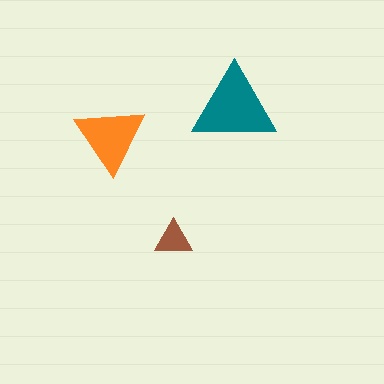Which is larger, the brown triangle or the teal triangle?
The teal one.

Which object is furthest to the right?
The teal triangle is rightmost.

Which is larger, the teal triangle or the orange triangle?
The teal one.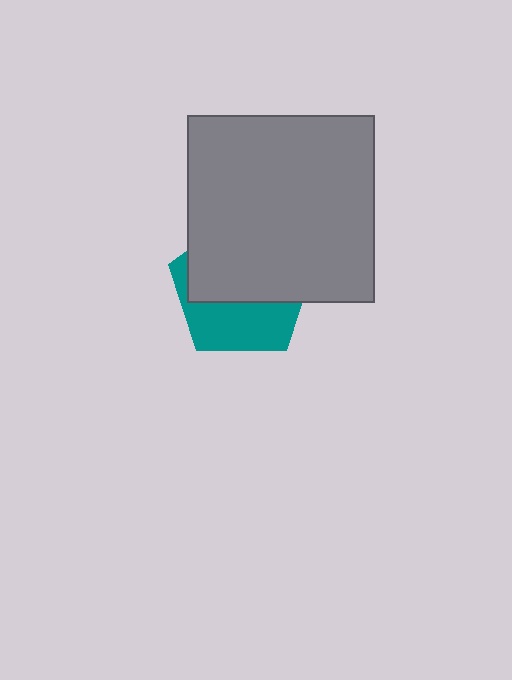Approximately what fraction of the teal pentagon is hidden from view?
Roughly 60% of the teal pentagon is hidden behind the gray square.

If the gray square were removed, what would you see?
You would see the complete teal pentagon.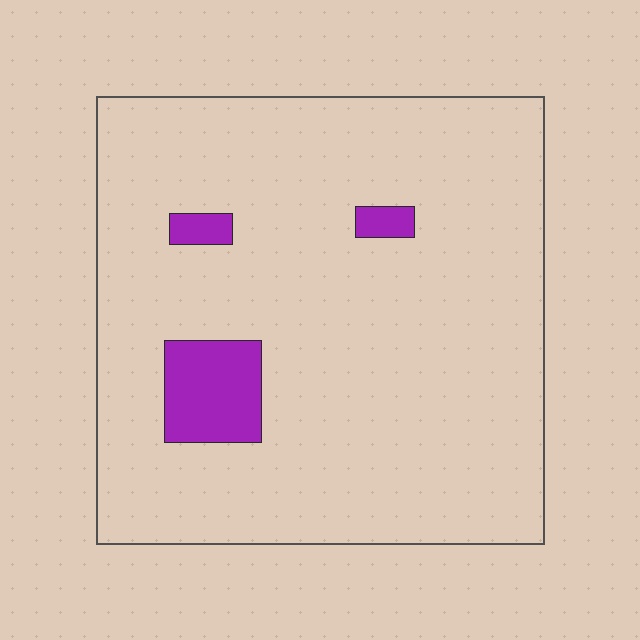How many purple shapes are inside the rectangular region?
3.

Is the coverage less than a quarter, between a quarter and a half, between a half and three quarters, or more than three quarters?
Less than a quarter.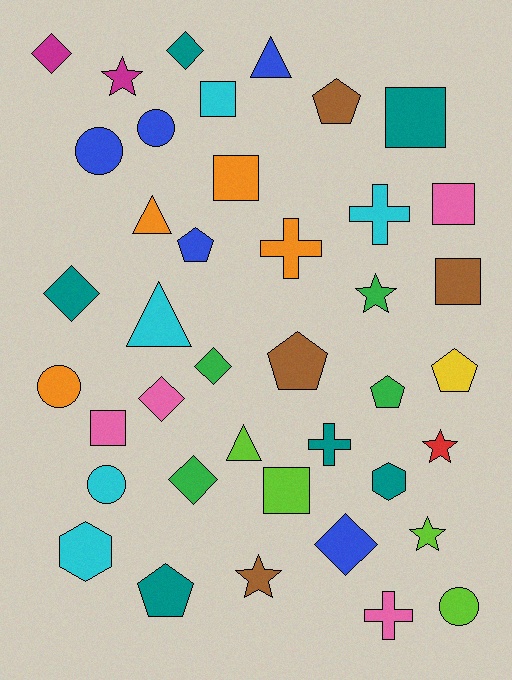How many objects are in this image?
There are 40 objects.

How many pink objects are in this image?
There are 4 pink objects.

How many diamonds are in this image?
There are 7 diamonds.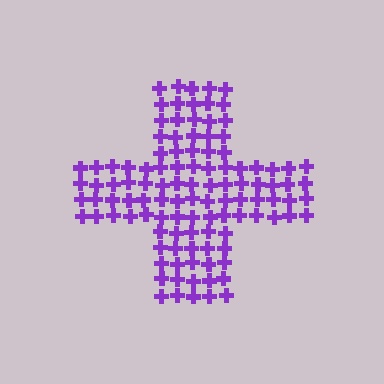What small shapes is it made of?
It is made of small crosses.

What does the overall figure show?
The overall figure shows a cross.